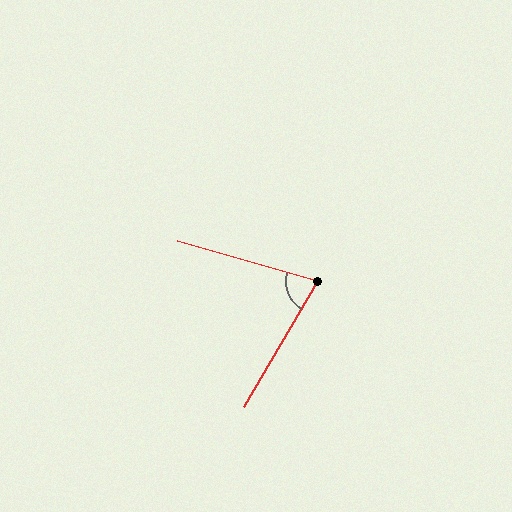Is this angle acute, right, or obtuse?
It is acute.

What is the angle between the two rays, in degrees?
Approximately 76 degrees.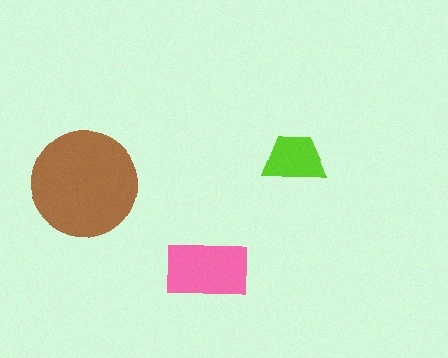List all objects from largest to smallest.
The brown circle, the pink rectangle, the lime trapezoid.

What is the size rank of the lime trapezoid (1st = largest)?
3rd.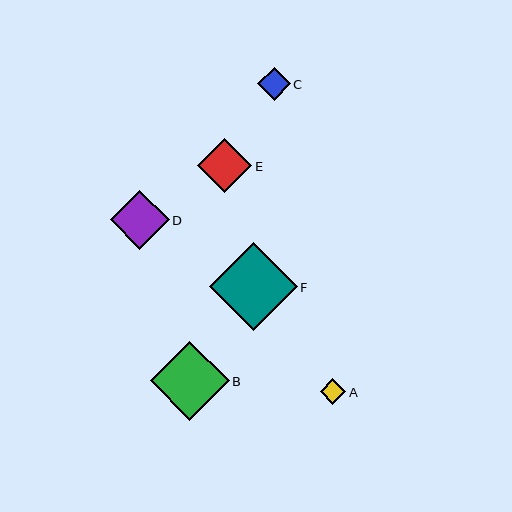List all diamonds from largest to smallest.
From largest to smallest: F, B, D, E, C, A.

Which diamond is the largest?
Diamond F is the largest with a size of approximately 88 pixels.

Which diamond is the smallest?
Diamond A is the smallest with a size of approximately 25 pixels.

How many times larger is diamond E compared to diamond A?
Diamond E is approximately 2.2 times the size of diamond A.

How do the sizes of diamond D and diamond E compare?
Diamond D and diamond E are approximately the same size.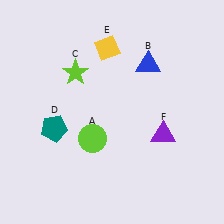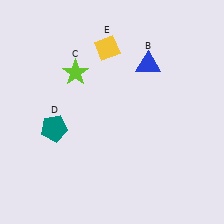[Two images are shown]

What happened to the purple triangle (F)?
The purple triangle (F) was removed in Image 2. It was in the bottom-right area of Image 1.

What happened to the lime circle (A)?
The lime circle (A) was removed in Image 2. It was in the bottom-left area of Image 1.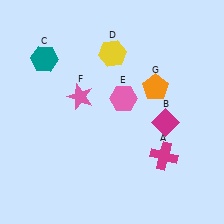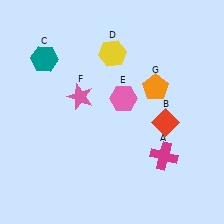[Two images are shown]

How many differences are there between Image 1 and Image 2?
There is 1 difference between the two images.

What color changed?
The diamond (B) changed from magenta in Image 1 to red in Image 2.